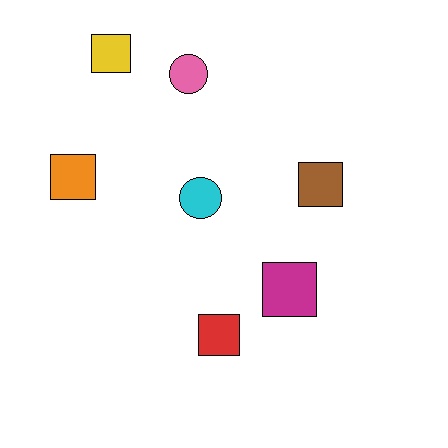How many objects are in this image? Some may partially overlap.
There are 7 objects.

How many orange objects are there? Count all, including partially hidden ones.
There is 1 orange object.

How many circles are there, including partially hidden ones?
There are 2 circles.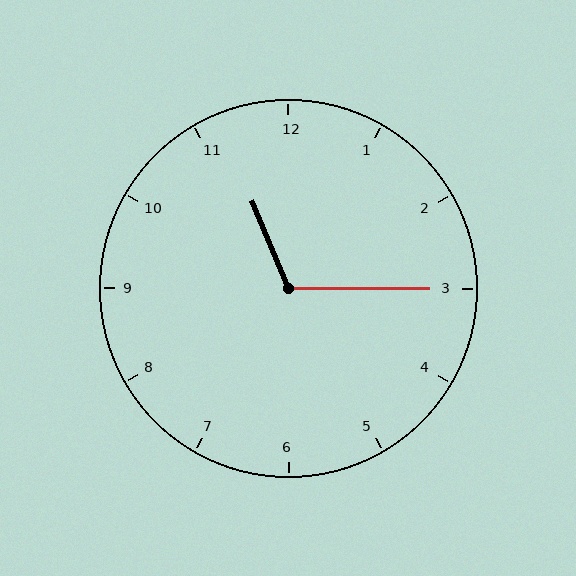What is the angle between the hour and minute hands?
Approximately 112 degrees.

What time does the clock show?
11:15.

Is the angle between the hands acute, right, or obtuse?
It is obtuse.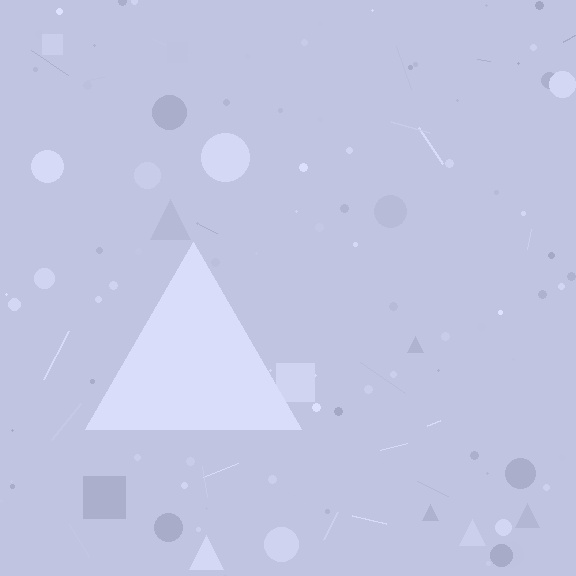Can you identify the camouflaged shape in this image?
The camouflaged shape is a triangle.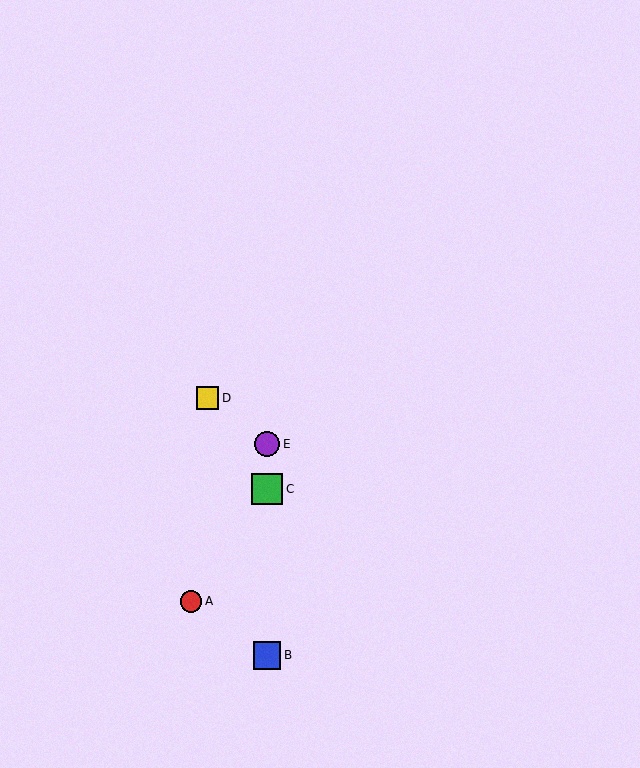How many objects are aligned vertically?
3 objects (B, C, E) are aligned vertically.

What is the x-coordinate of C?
Object C is at x≈267.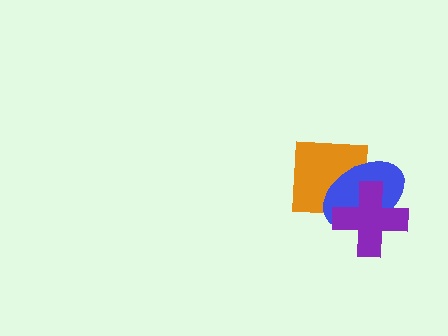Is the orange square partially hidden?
Yes, it is partially covered by another shape.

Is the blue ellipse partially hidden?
Yes, it is partially covered by another shape.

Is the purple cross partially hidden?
No, no other shape covers it.